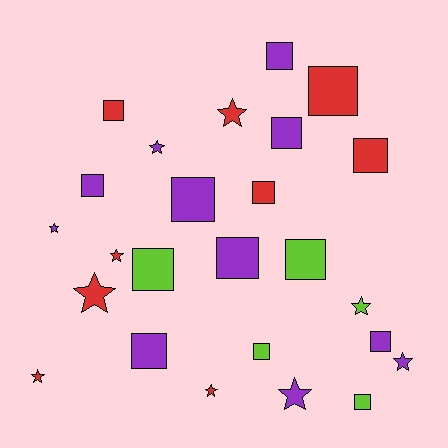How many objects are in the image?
There are 25 objects.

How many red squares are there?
There are 4 red squares.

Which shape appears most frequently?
Square, with 15 objects.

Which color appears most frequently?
Purple, with 11 objects.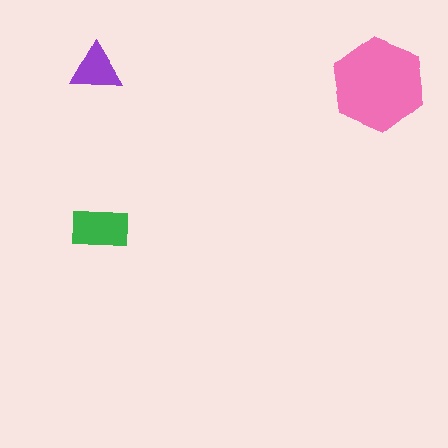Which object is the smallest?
The purple triangle.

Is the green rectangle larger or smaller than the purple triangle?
Larger.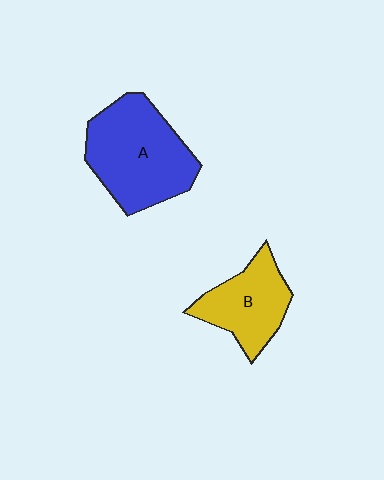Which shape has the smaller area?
Shape B (yellow).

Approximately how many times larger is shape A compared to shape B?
Approximately 1.5 times.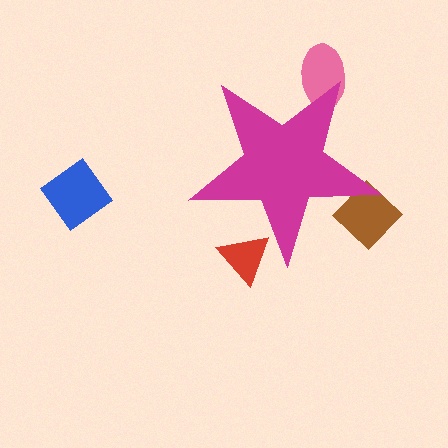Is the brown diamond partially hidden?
Yes, the brown diamond is partially hidden behind the magenta star.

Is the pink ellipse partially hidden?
Yes, the pink ellipse is partially hidden behind the magenta star.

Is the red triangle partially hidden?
Yes, the red triangle is partially hidden behind the magenta star.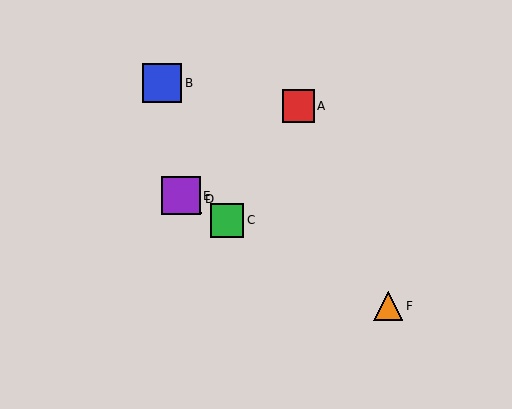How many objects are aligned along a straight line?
4 objects (C, D, E, F) are aligned along a straight line.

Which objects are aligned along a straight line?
Objects C, D, E, F are aligned along a straight line.